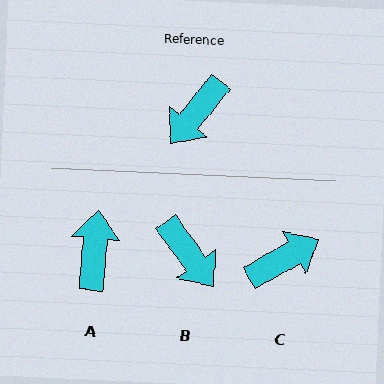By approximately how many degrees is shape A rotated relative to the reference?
Approximately 146 degrees clockwise.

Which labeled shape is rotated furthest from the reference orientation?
C, about 158 degrees away.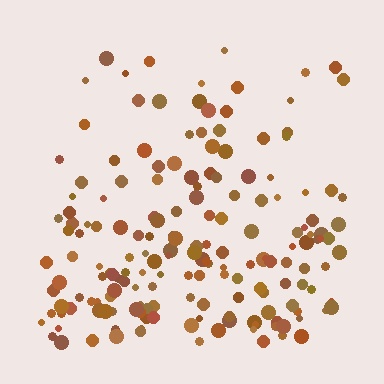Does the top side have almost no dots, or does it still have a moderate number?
Still a moderate number, just noticeably fewer than the bottom.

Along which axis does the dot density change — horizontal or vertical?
Vertical.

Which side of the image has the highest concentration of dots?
The bottom.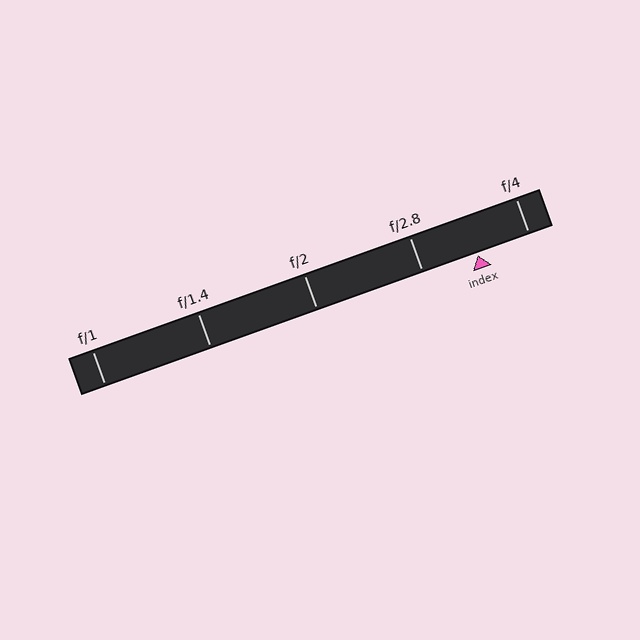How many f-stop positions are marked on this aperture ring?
There are 5 f-stop positions marked.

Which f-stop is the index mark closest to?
The index mark is closest to f/4.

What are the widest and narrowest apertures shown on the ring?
The widest aperture shown is f/1 and the narrowest is f/4.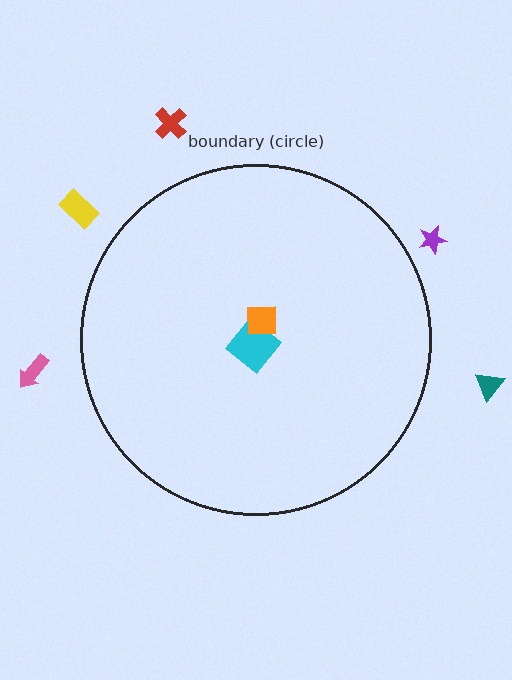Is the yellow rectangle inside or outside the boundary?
Outside.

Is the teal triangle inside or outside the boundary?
Outside.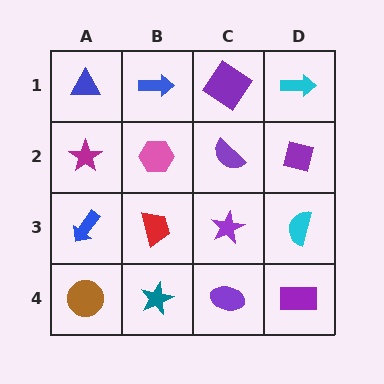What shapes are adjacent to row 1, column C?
A purple semicircle (row 2, column C), a blue arrow (row 1, column B), a cyan arrow (row 1, column D).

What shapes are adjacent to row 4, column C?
A purple star (row 3, column C), a teal star (row 4, column B), a purple rectangle (row 4, column D).